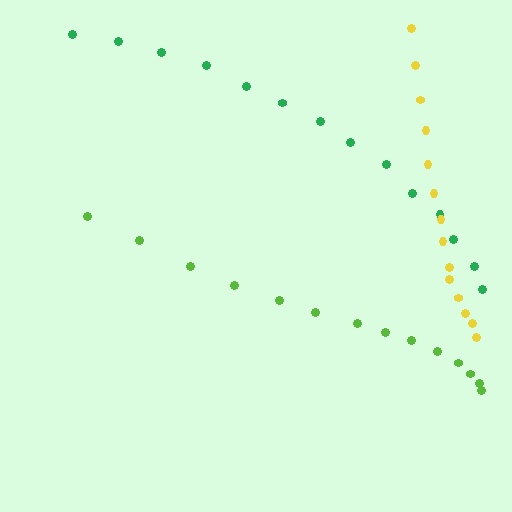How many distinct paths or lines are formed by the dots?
There are 3 distinct paths.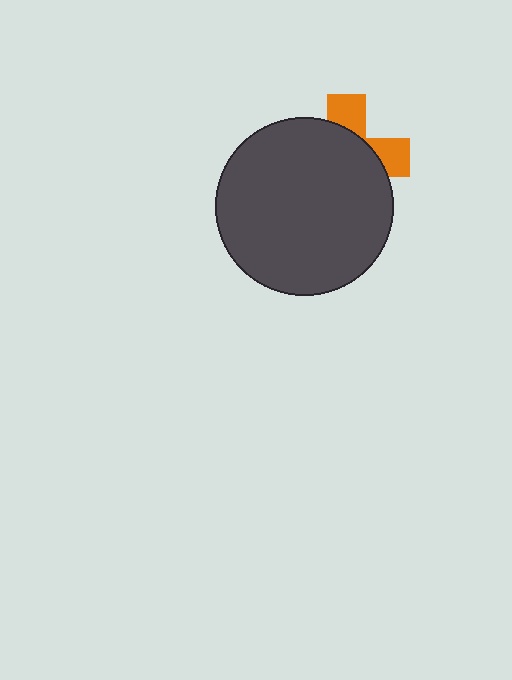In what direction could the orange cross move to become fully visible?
The orange cross could move toward the upper-right. That would shift it out from behind the dark gray circle entirely.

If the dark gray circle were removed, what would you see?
You would see the complete orange cross.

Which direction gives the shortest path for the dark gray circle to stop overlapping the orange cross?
Moving toward the lower-left gives the shortest separation.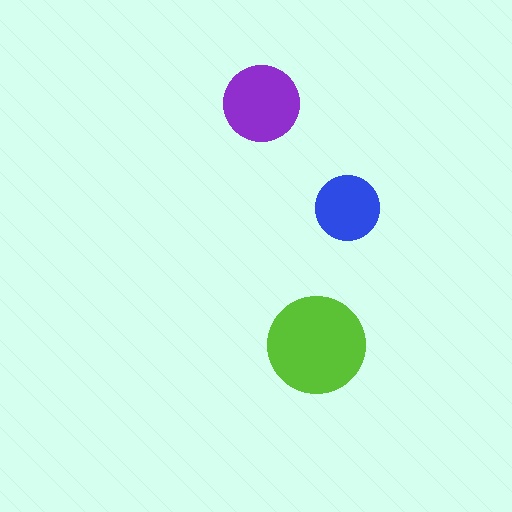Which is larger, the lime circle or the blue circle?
The lime one.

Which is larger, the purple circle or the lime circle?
The lime one.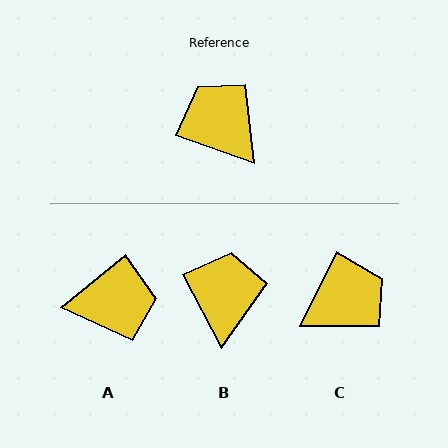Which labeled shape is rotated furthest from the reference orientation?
A, about 122 degrees away.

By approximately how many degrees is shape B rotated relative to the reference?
Approximately 42 degrees clockwise.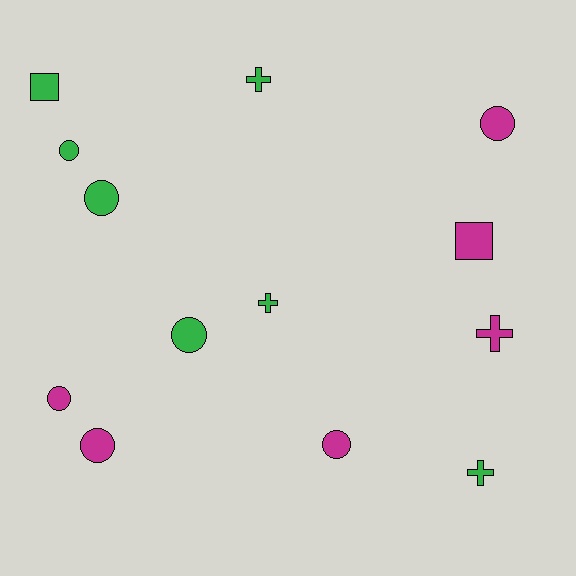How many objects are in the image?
There are 13 objects.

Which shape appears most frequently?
Circle, with 7 objects.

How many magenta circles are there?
There are 4 magenta circles.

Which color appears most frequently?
Green, with 7 objects.